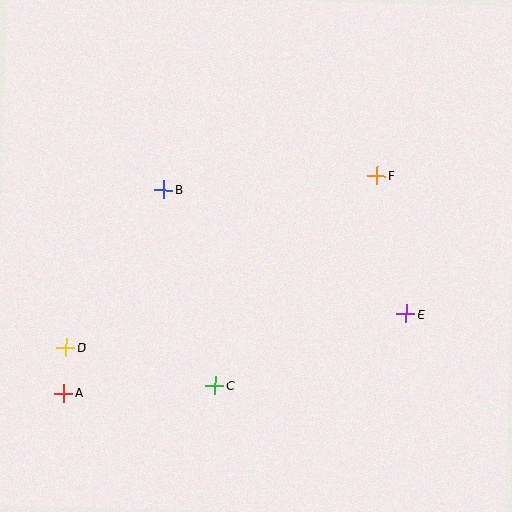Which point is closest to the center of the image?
Point B at (163, 190) is closest to the center.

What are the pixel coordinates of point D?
Point D is at (66, 348).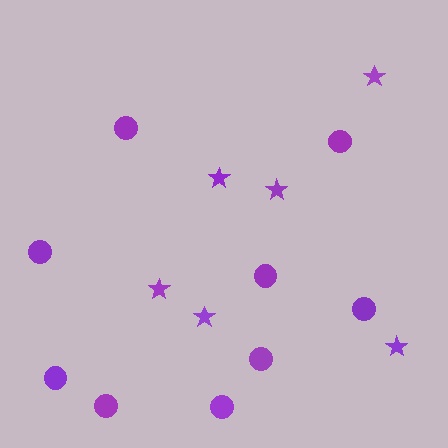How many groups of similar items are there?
There are 2 groups: one group of stars (6) and one group of circles (9).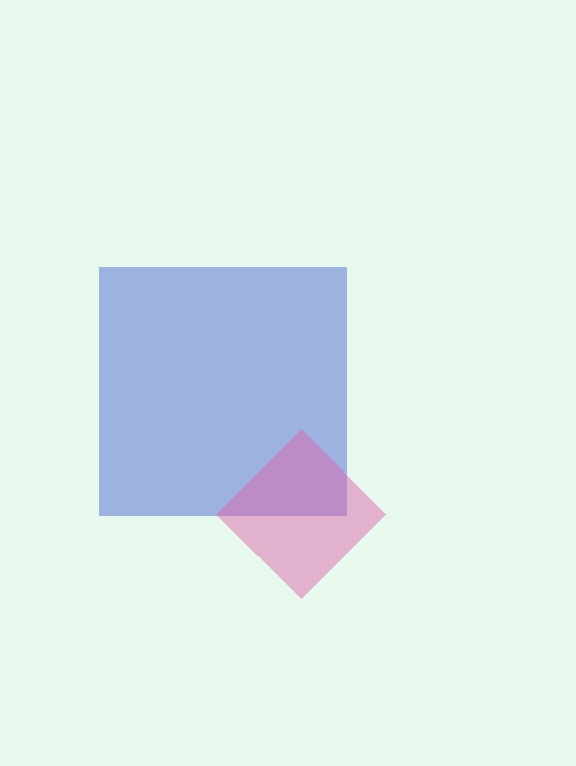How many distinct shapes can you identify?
There are 2 distinct shapes: a blue square, a pink diamond.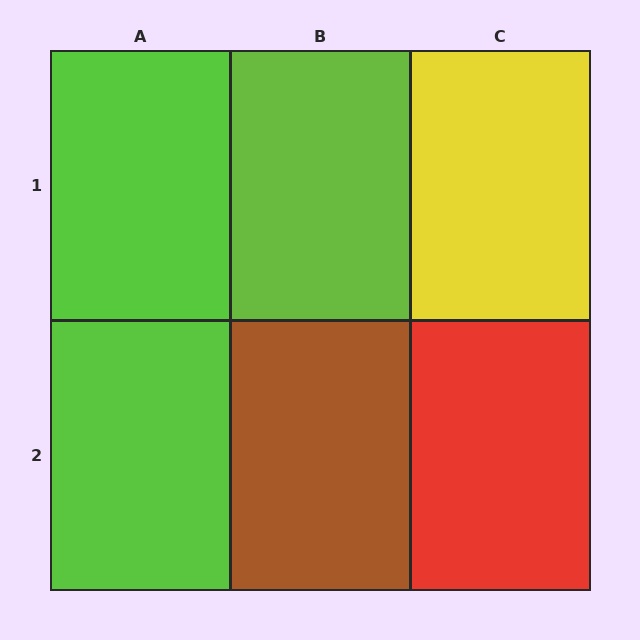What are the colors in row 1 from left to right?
Lime, lime, yellow.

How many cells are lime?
3 cells are lime.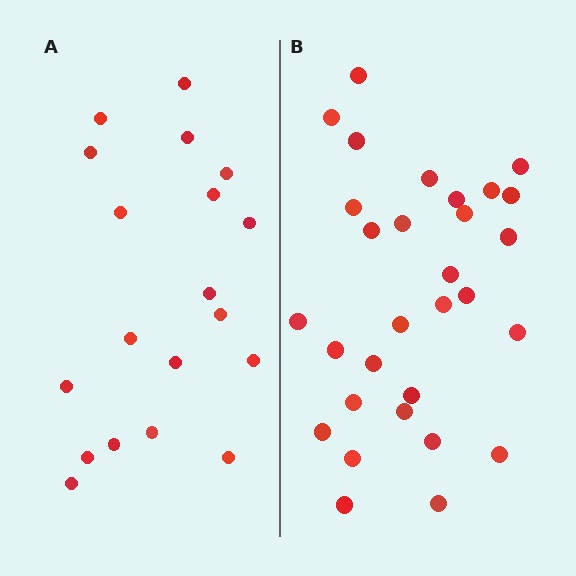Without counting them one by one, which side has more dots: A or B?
Region B (the right region) has more dots.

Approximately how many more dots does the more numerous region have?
Region B has roughly 12 or so more dots than region A.